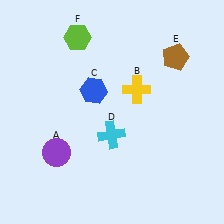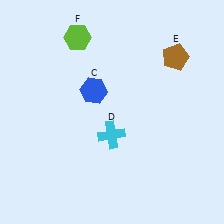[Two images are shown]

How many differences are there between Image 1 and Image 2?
There are 2 differences between the two images.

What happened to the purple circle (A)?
The purple circle (A) was removed in Image 2. It was in the bottom-left area of Image 1.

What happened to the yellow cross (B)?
The yellow cross (B) was removed in Image 2. It was in the top-right area of Image 1.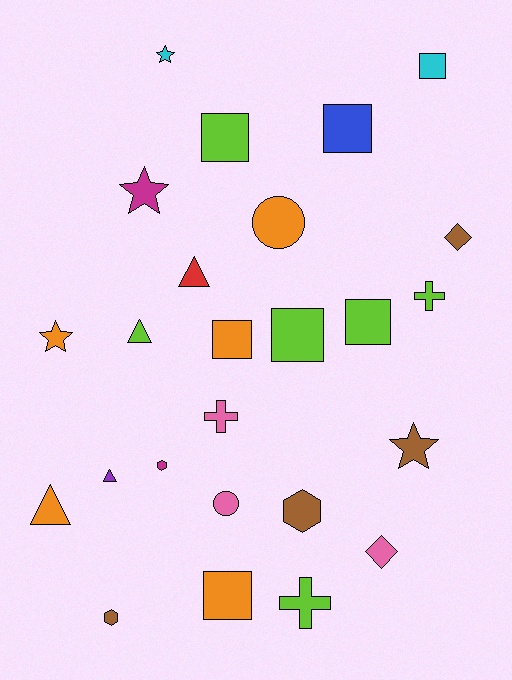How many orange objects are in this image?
There are 5 orange objects.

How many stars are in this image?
There are 4 stars.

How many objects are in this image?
There are 25 objects.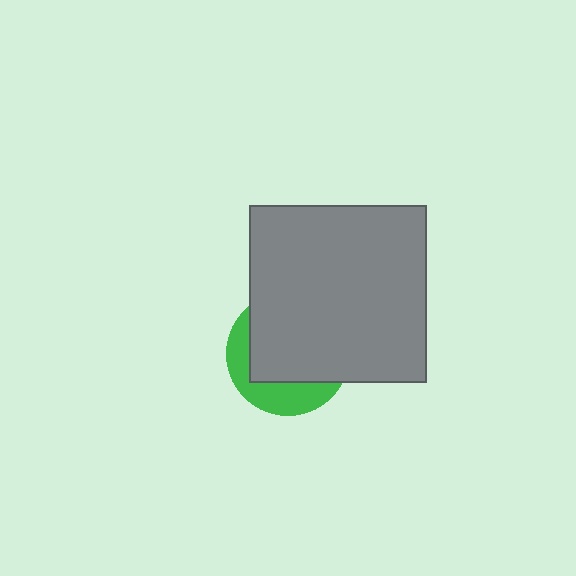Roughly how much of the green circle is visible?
A small part of it is visible (roughly 33%).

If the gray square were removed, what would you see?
You would see the complete green circle.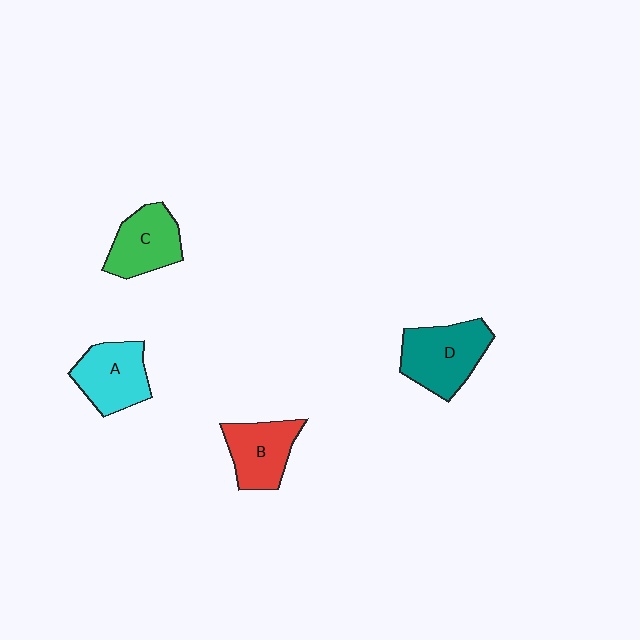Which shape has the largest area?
Shape D (teal).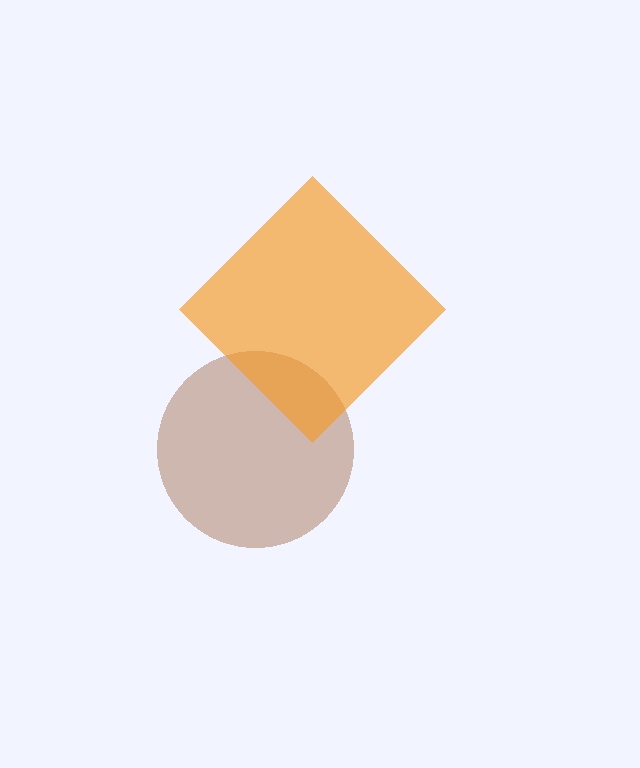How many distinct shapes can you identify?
There are 2 distinct shapes: a brown circle, an orange diamond.